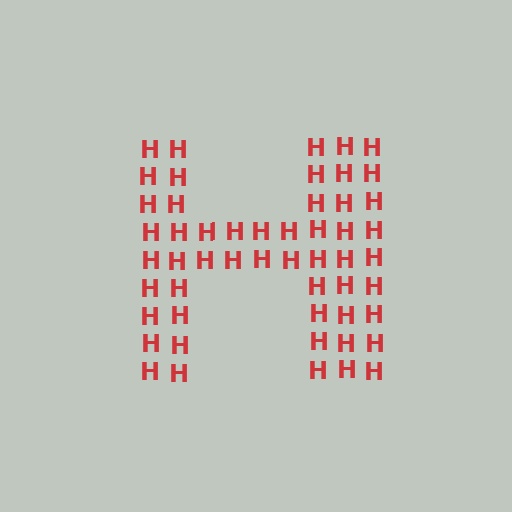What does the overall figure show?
The overall figure shows the letter H.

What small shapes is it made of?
It is made of small letter H's.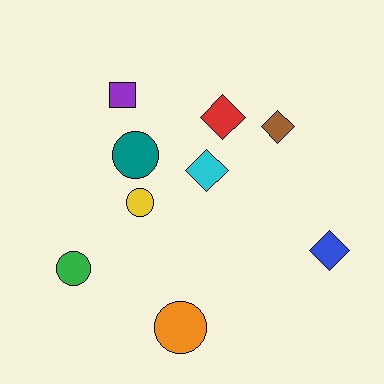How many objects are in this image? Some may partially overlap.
There are 9 objects.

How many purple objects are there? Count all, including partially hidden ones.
There is 1 purple object.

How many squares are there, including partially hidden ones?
There is 1 square.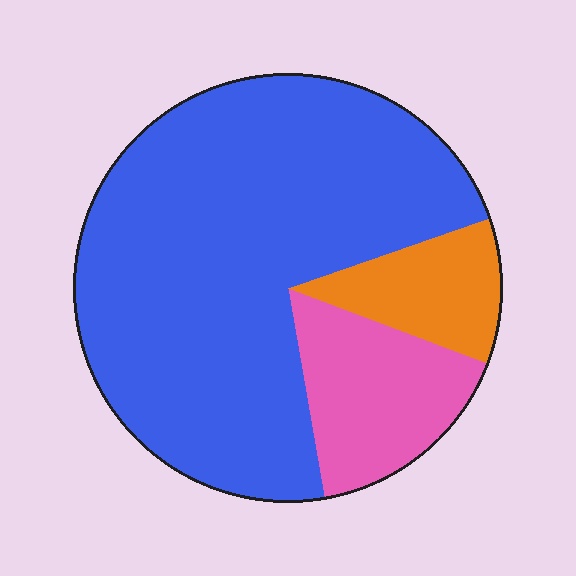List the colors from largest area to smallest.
From largest to smallest: blue, pink, orange.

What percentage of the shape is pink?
Pink covers 16% of the shape.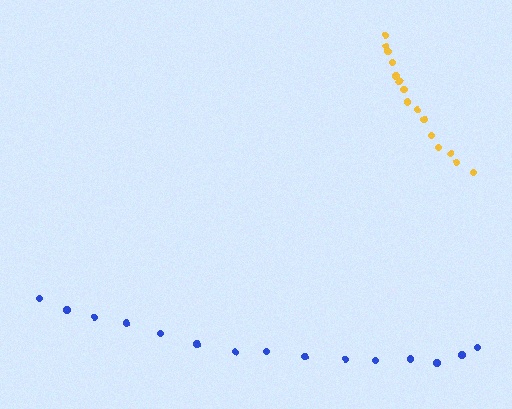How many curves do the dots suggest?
There are 2 distinct paths.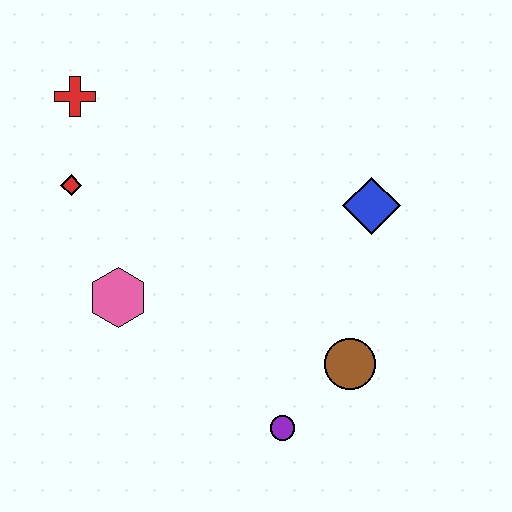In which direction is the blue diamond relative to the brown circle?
The blue diamond is above the brown circle.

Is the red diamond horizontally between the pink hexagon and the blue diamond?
No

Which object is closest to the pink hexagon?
The red diamond is closest to the pink hexagon.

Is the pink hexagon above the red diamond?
No